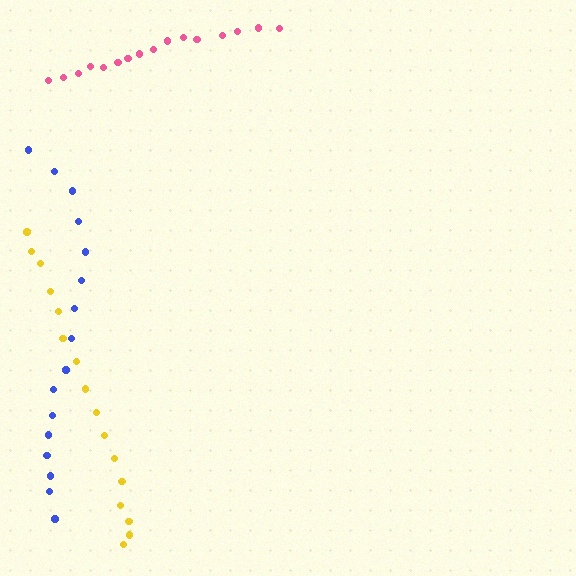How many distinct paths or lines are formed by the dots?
There are 3 distinct paths.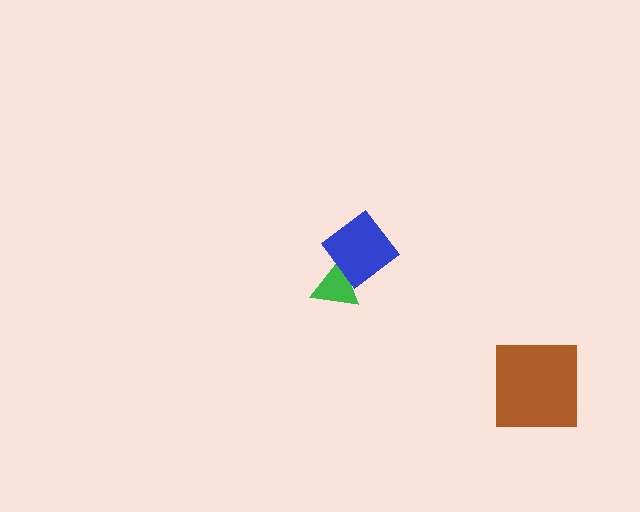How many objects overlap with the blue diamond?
1 object overlaps with the blue diamond.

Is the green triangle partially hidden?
Yes, it is partially covered by another shape.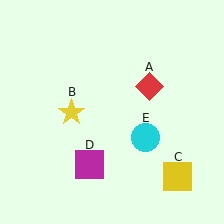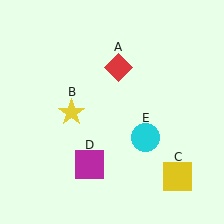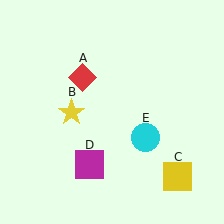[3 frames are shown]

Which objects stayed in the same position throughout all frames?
Yellow star (object B) and yellow square (object C) and magenta square (object D) and cyan circle (object E) remained stationary.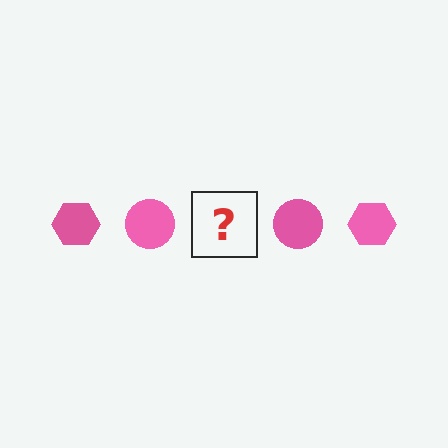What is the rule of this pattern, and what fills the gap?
The rule is that the pattern cycles through hexagon, circle shapes in pink. The gap should be filled with a pink hexagon.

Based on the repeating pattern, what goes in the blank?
The blank should be a pink hexagon.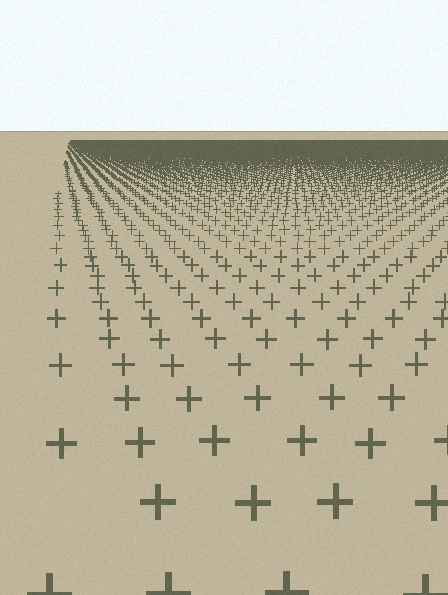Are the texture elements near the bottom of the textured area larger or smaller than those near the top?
Larger. Near the bottom, elements are closer to the viewer and appear at a bigger on-screen size.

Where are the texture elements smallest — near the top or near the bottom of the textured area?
Near the top.